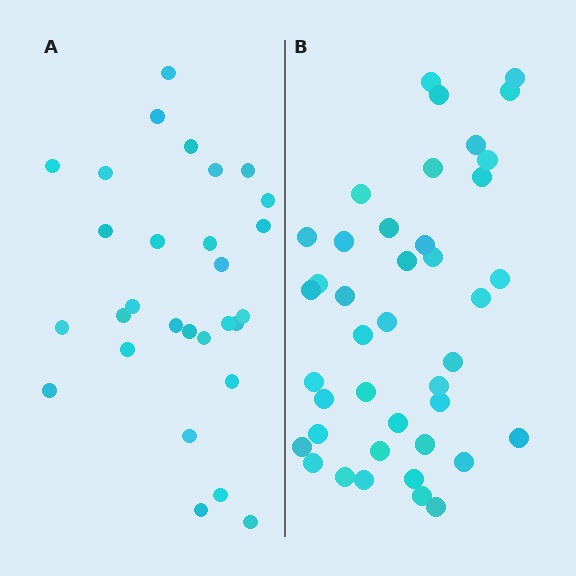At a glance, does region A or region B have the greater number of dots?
Region B (the right region) has more dots.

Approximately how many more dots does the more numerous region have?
Region B has roughly 12 or so more dots than region A.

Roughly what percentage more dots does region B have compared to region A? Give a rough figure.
About 40% more.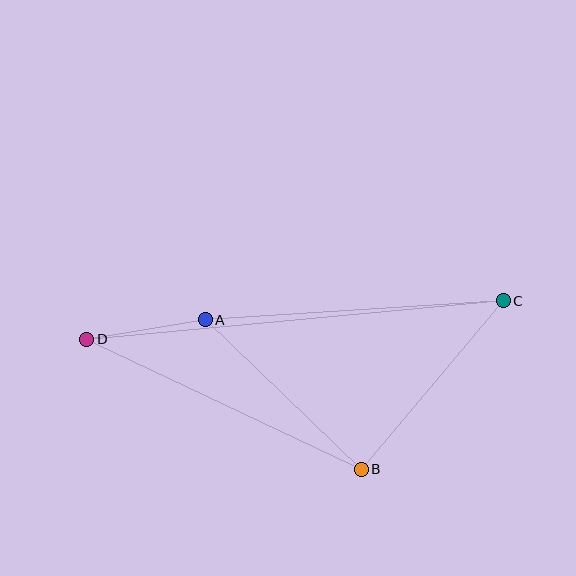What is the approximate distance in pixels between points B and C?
The distance between B and C is approximately 221 pixels.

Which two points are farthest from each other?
Points C and D are farthest from each other.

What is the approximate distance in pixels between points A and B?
The distance between A and B is approximately 216 pixels.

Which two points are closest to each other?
Points A and D are closest to each other.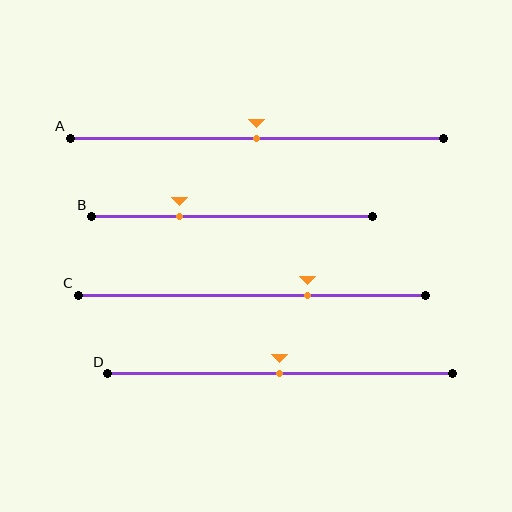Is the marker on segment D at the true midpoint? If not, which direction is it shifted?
Yes, the marker on segment D is at the true midpoint.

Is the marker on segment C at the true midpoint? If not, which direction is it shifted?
No, the marker on segment C is shifted to the right by about 16% of the segment length.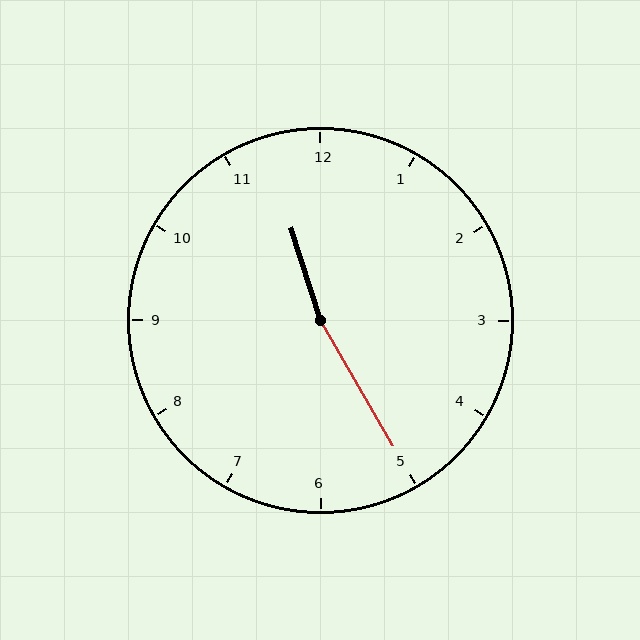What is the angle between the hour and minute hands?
Approximately 168 degrees.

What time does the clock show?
11:25.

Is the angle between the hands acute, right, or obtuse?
It is obtuse.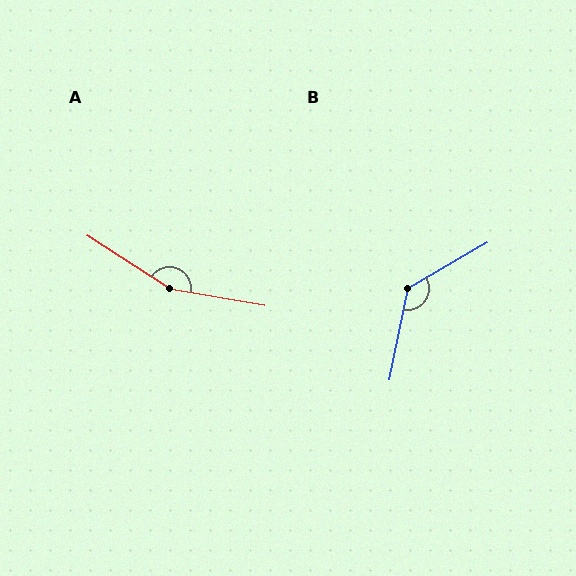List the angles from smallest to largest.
B (132°), A (157°).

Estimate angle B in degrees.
Approximately 132 degrees.